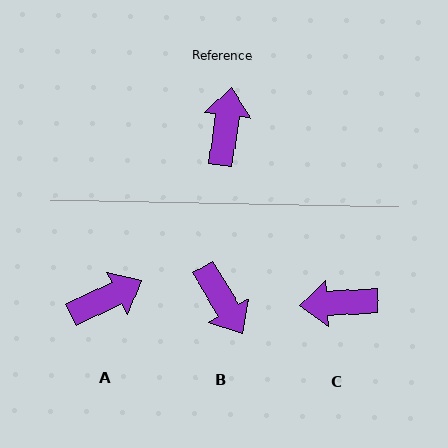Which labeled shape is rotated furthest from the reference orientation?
B, about 142 degrees away.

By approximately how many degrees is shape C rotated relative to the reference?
Approximately 101 degrees counter-clockwise.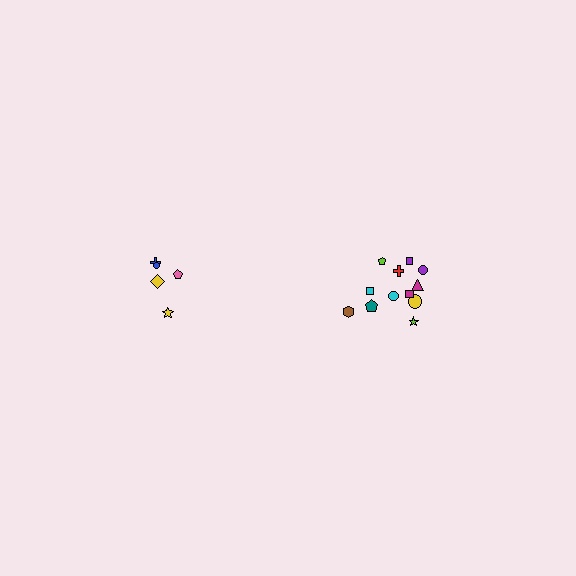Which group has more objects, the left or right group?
The right group.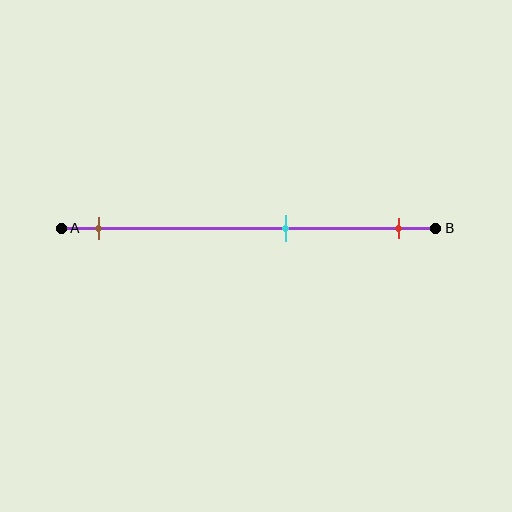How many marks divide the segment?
There are 3 marks dividing the segment.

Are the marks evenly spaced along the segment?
No, the marks are not evenly spaced.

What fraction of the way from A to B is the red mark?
The red mark is approximately 90% (0.9) of the way from A to B.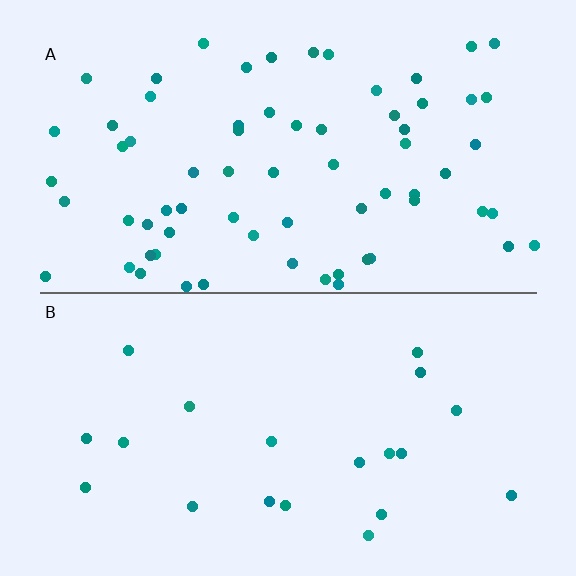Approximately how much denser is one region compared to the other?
Approximately 3.4× — region A over region B.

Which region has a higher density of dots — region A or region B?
A (the top).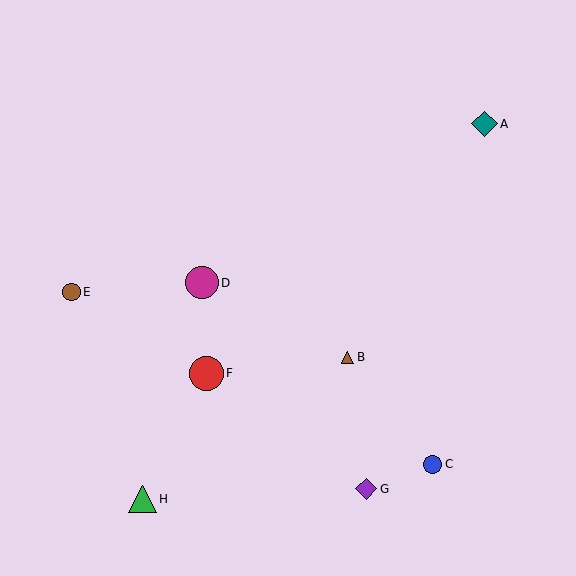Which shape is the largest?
The red circle (labeled F) is the largest.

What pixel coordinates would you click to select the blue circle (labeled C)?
Click at (433, 464) to select the blue circle C.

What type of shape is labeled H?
Shape H is a green triangle.